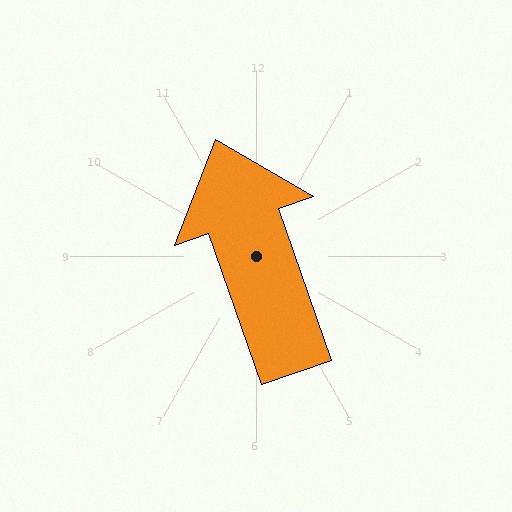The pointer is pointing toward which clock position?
Roughly 11 o'clock.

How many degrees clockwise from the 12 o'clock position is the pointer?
Approximately 341 degrees.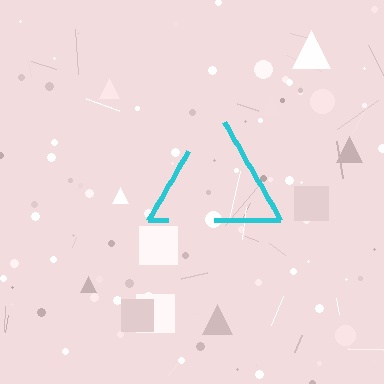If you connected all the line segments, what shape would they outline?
They would outline a triangle.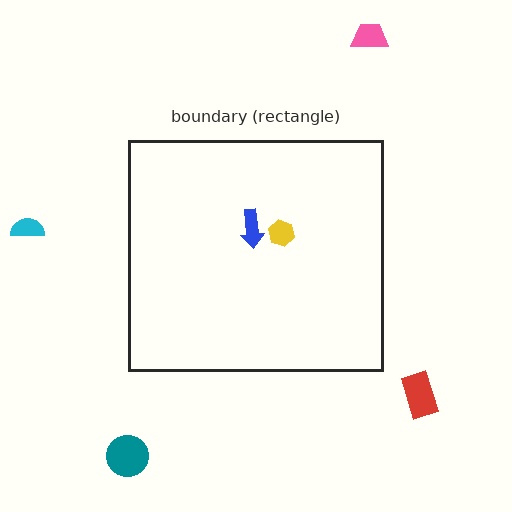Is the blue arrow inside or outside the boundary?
Inside.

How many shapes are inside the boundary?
2 inside, 4 outside.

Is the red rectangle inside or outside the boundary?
Outside.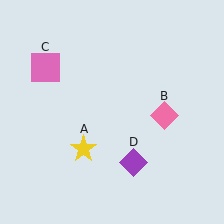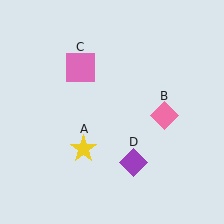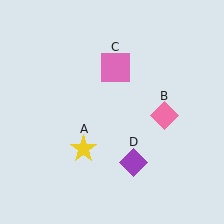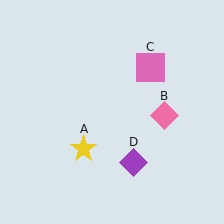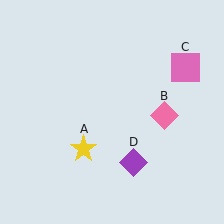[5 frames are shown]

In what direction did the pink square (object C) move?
The pink square (object C) moved right.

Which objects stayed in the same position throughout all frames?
Yellow star (object A) and pink diamond (object B) and purple diamond (object D) remained stationary.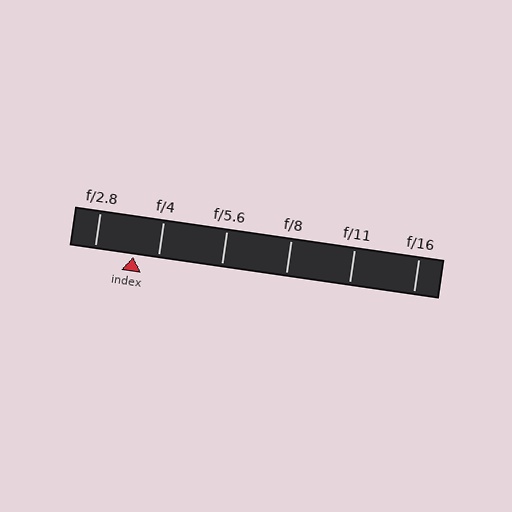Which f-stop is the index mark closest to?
The index mark is closest to f/4.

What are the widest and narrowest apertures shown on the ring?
The widest aperture shown is f/2.8 and the narrowest is f/16.